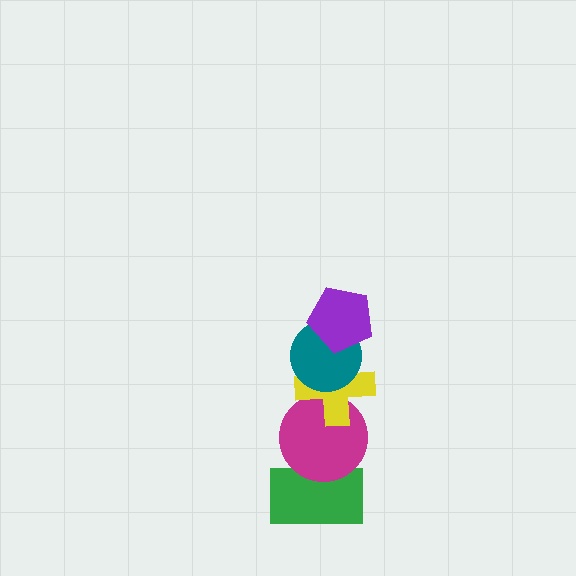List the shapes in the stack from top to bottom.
From top to bottom: the purple pentagon, the teal circle, the yellow cross, the magenta circle, the green rectangle.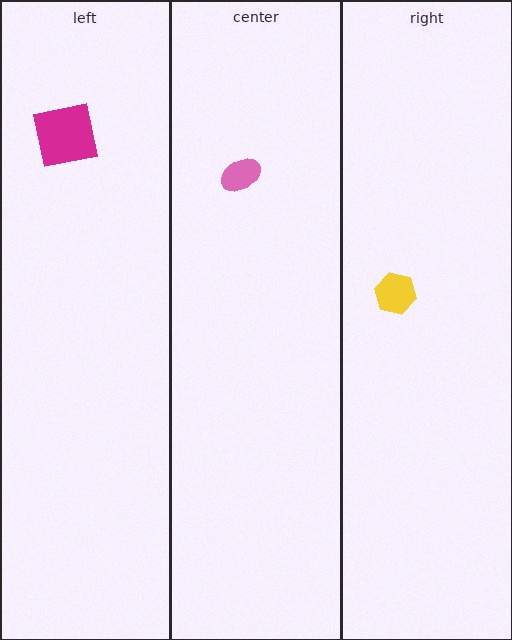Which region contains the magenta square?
The left region.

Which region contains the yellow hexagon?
The right region.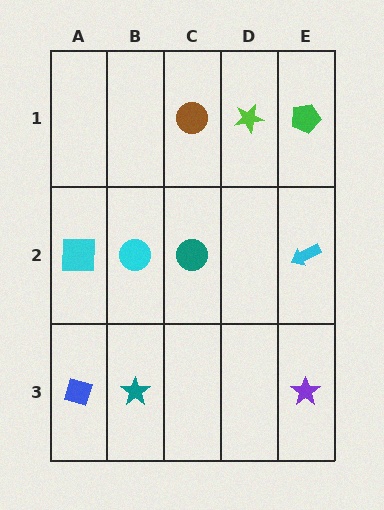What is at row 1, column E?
A green pentagon.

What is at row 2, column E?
A cyan arrow.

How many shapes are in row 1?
3 shapes.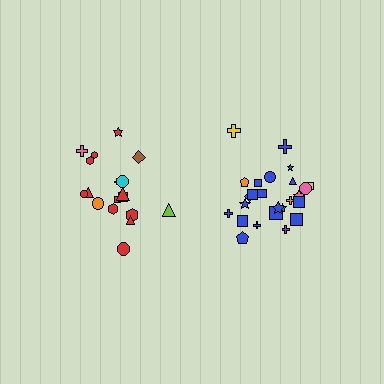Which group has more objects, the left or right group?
The right group.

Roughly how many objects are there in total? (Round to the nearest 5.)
Roughly 45 objects in total.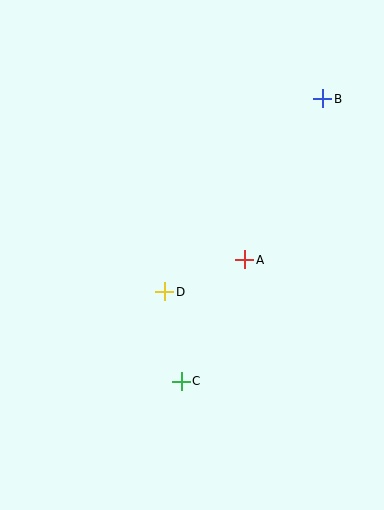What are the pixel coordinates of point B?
Point B is at (323, 99).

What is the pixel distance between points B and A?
The distance between B and A is 179 pixels.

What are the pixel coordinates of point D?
Point D is at (165, 292).